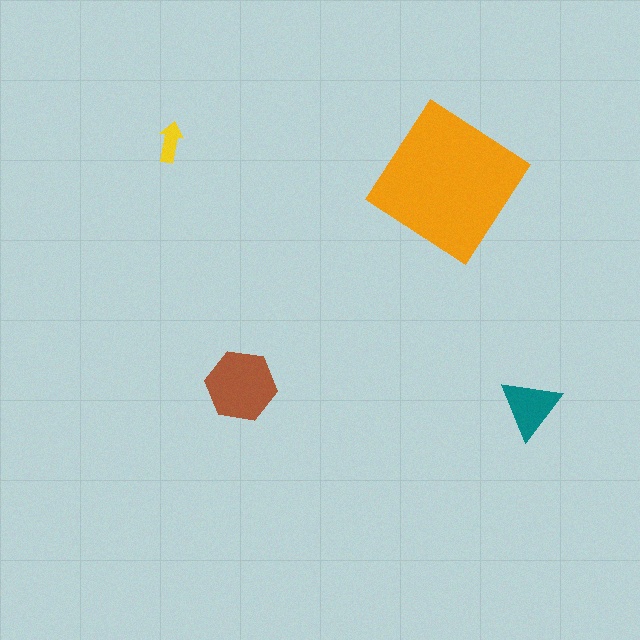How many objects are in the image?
There are 4 objects in the image.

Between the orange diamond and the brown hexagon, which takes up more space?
The orange diamond.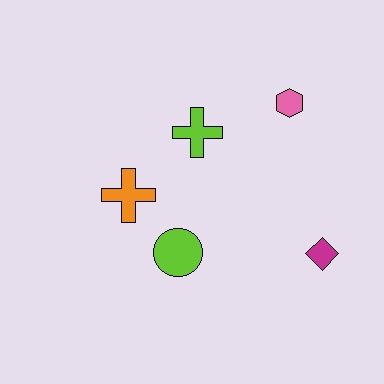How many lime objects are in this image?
There are 2 lime objects.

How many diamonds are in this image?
There is 1 diamond.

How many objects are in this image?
There are 5 objects.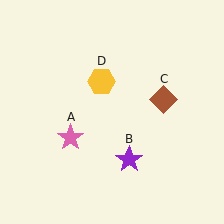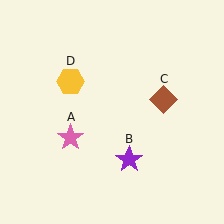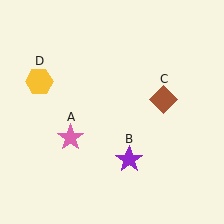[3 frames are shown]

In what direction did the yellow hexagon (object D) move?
The yellow hexagon (object D) moved left.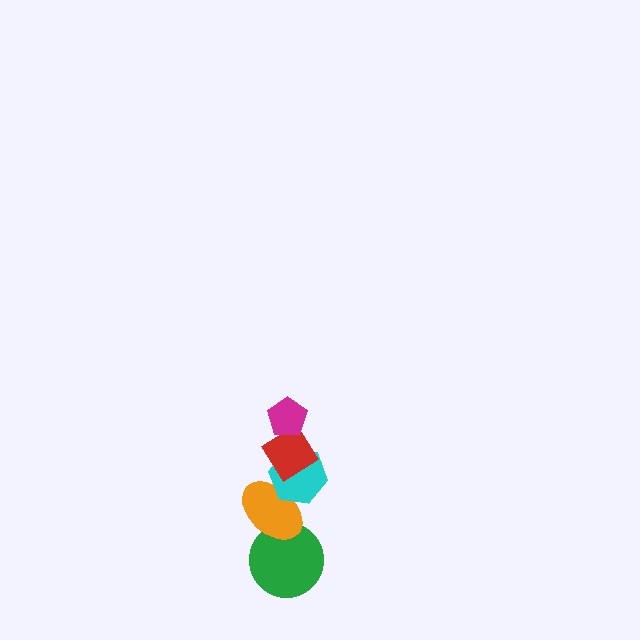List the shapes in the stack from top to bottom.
From top to bottom: the magenta pentagon, the red diamond, the cyan hexagon, the orange ellipse, the green circle.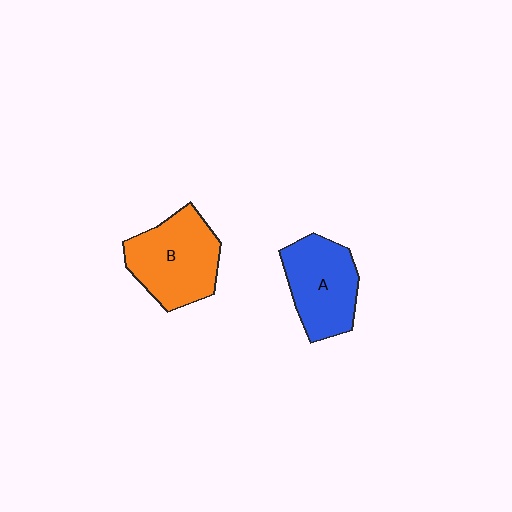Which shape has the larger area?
Shape B (orange).